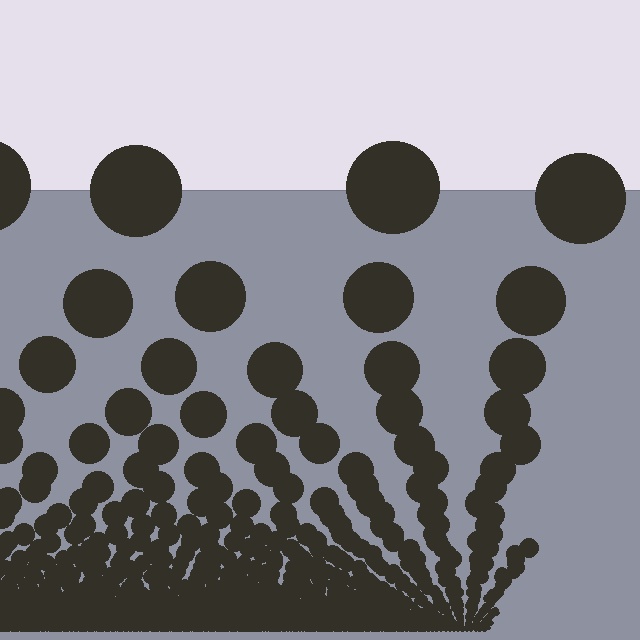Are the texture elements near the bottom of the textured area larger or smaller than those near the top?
Smaller. The gradient is inverted — elements near the bottom are smaller and denser.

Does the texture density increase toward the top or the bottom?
Density increases toward the bottom.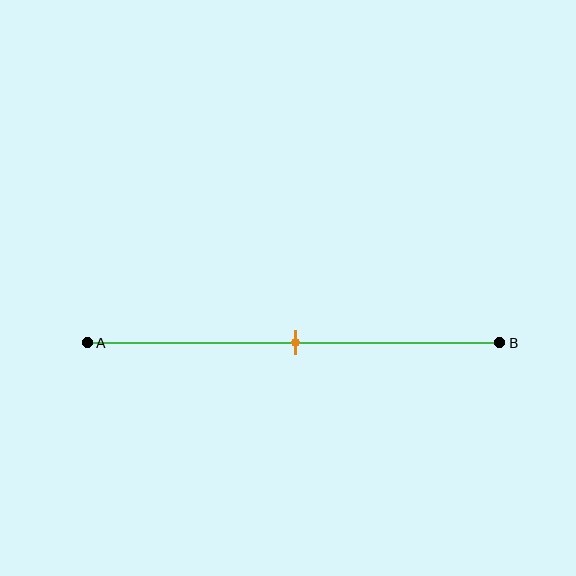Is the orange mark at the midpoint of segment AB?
Yes, the mark is approximately at the midpoint.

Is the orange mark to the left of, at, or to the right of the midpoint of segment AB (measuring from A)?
The orange mark is approximately at the midpoint of segment AB.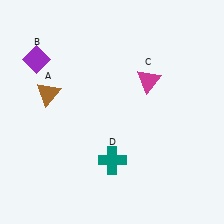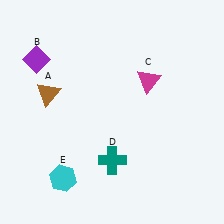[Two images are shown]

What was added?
A cyan hexagon (E) was added in Image 2.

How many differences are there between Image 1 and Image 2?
There is 1 difference between the two images.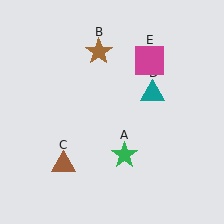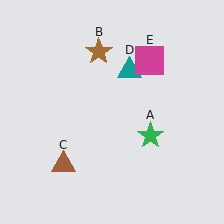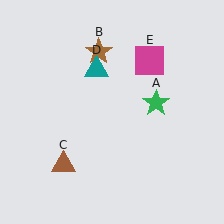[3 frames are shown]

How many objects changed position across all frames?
2 objects changed position: green star (object A), teal triangle (object D).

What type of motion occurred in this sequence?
The green star (object A), teal triangle (object D) rotated counterclockwise around the center of the scene.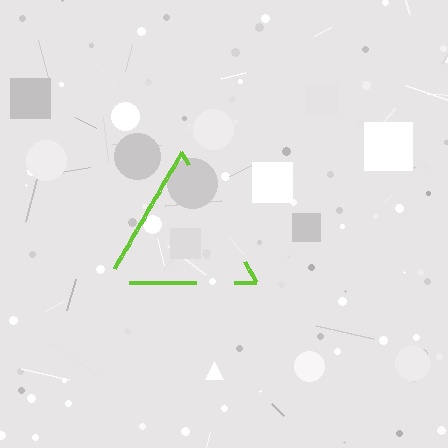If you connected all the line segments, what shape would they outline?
They would outline a triangle.